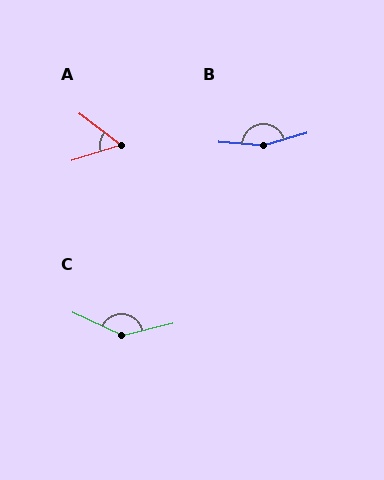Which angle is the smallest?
A, at approximately 55 degrees.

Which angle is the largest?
B, at approximately 161 degrees.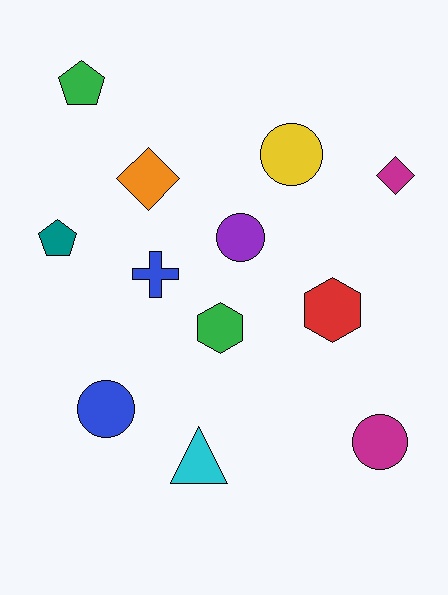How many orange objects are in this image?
There is 1 orange object.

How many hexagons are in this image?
There are 2 hexagons.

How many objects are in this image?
There are 12 objects.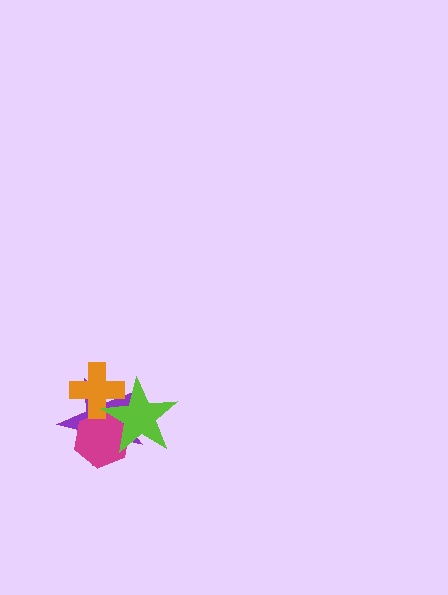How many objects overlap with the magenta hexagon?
3 objects overlap with the magenta hexagon.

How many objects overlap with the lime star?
3 objects overlap with the lime star.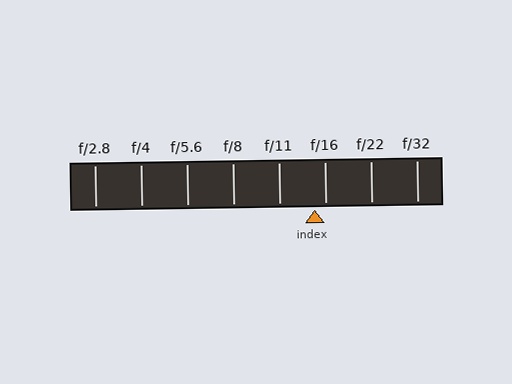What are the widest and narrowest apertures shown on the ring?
The widest aperture shown is f/2.8 and the narrowest is f/32.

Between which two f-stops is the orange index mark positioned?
The index mark is between f/11 and f/16.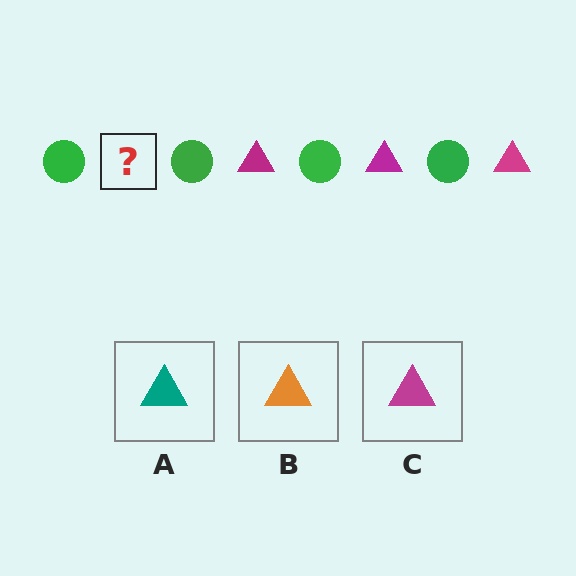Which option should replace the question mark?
Option C.